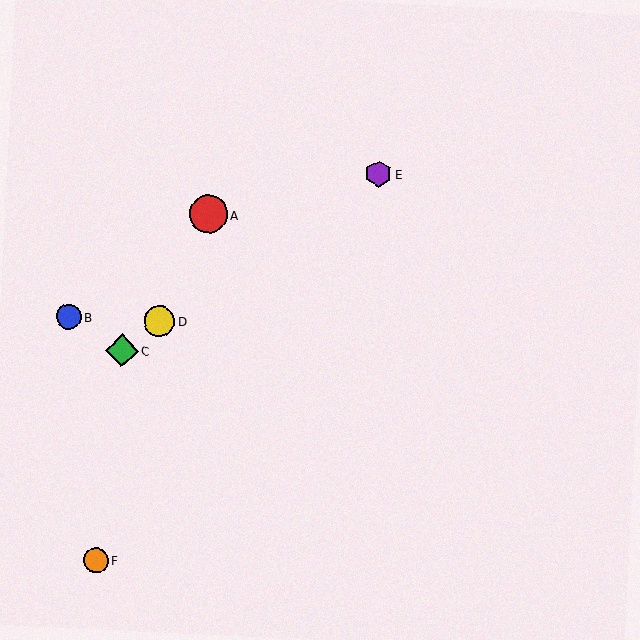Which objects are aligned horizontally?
Objects B, D are aligned horizontally.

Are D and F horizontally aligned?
No, D is at y≈321 and F is at y≈560.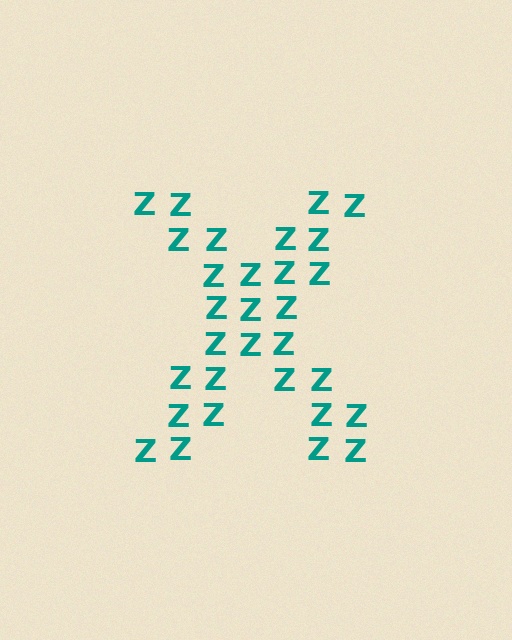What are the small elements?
The small elements are letter Z's.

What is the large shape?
The large shape is the letter X.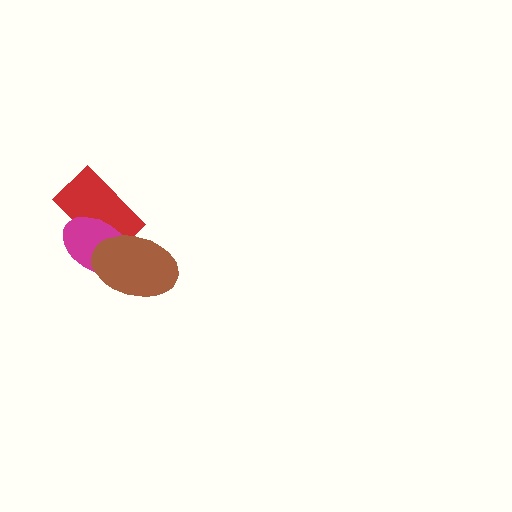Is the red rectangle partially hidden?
Yes, it is partially covered by another shape.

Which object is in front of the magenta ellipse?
The brown ellipse is in front of the magenta ellipse.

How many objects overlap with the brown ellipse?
2 objects overlap with the brown ellipse.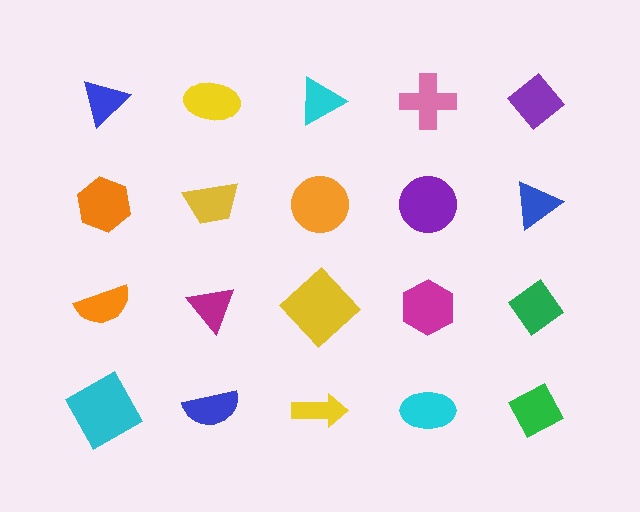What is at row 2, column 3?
An orange circle.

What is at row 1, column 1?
A blue triangle.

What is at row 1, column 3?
A cyan triangle.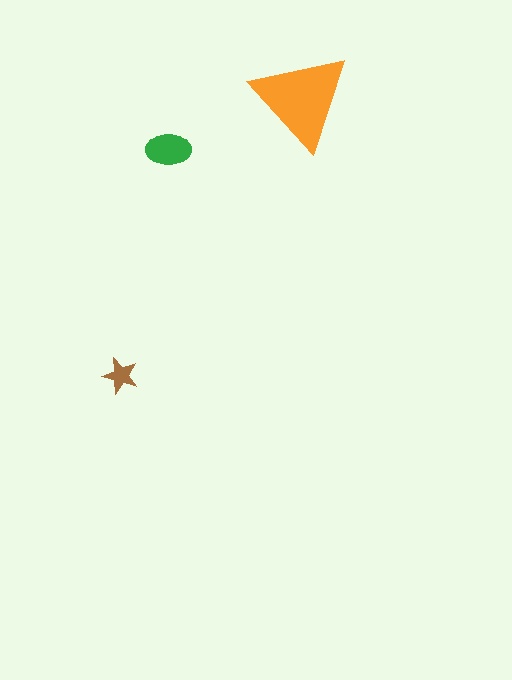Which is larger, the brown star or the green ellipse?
The green ellipse.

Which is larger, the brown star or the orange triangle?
The orange triangle.